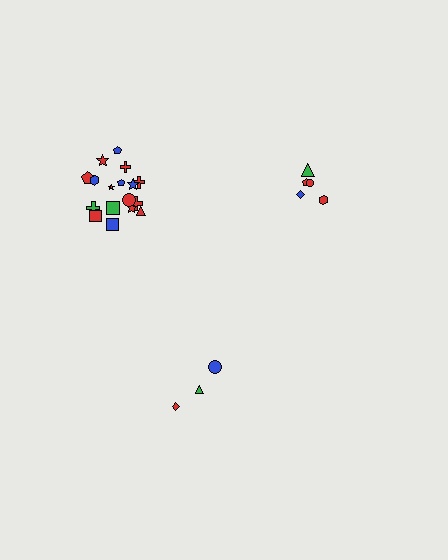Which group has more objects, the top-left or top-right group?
The top-left group.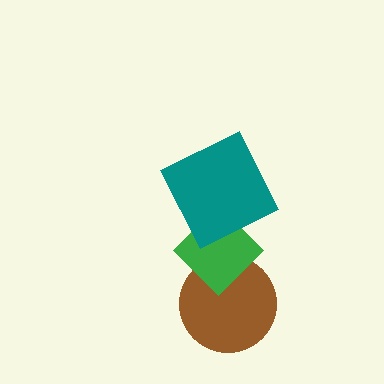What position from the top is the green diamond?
The green diamond is 2nd from the top.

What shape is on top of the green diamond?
The teal square is on top of the green diamond.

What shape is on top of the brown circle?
The green diamond is on top of the brown circle.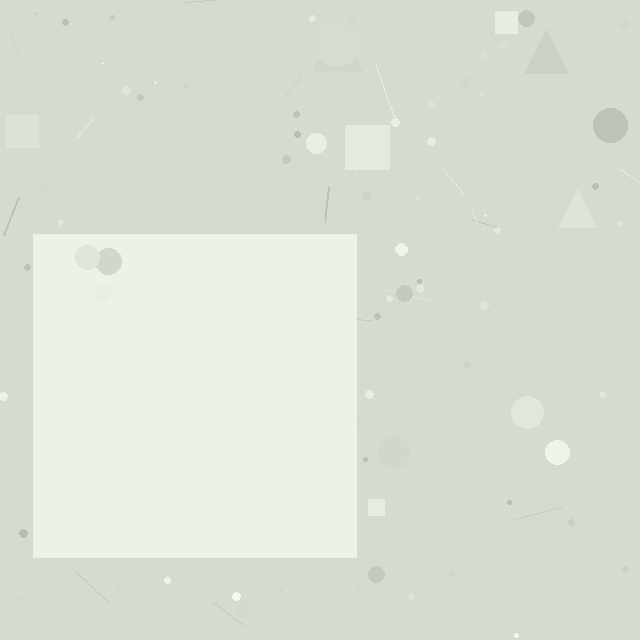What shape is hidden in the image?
A square is hidden in the image.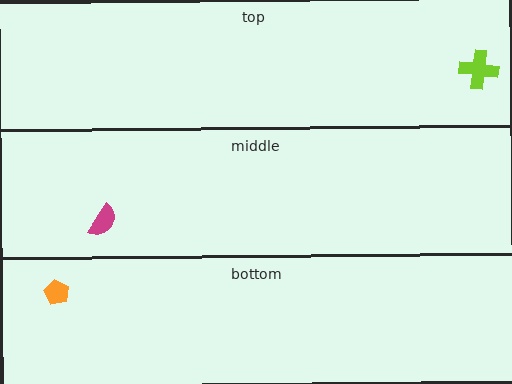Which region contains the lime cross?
The top region.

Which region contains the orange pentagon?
The bottom region.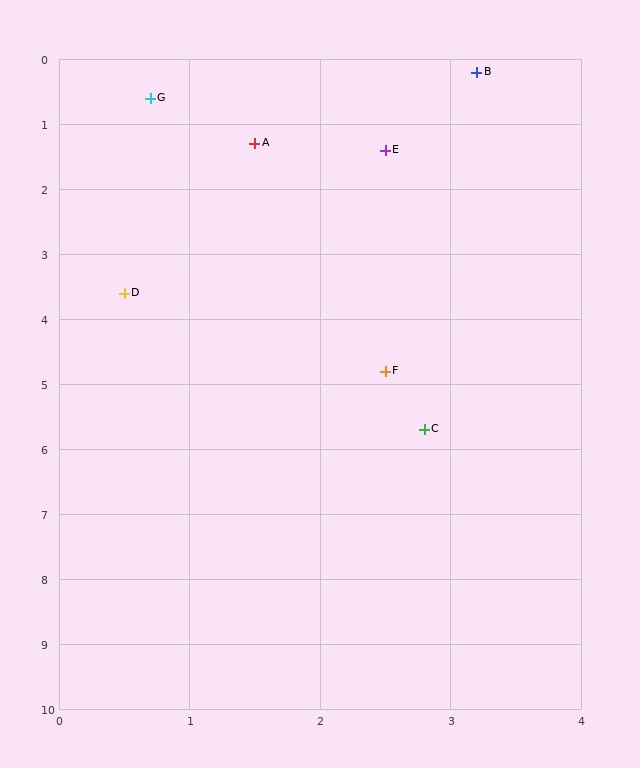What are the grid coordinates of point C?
Point C is at approximately (2.8, 5.7).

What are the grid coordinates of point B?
Point B is at approximately (3.2, 0.2).